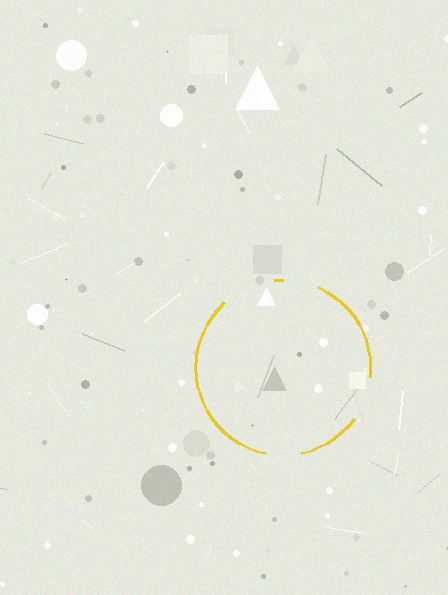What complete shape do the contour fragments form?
The contour fragments form a circle.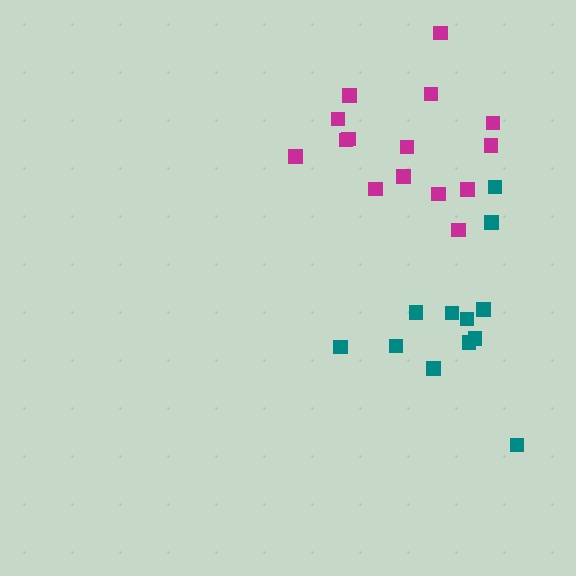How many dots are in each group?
Group 1: 15 dots, Group 2: 12 dots (27 total).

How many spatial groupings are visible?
There are 2 spatial groupings.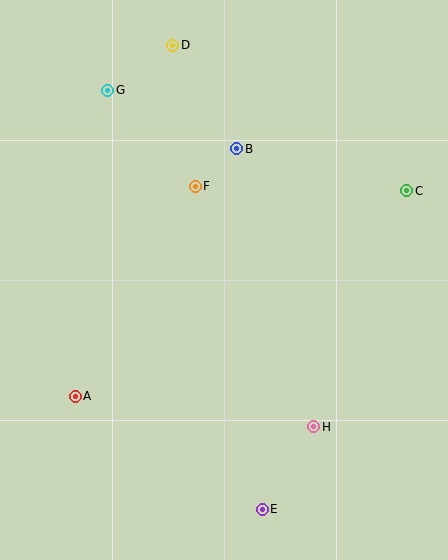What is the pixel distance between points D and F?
The distance between D and F is 143 pixels.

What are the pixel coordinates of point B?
Point B is at (237, 149).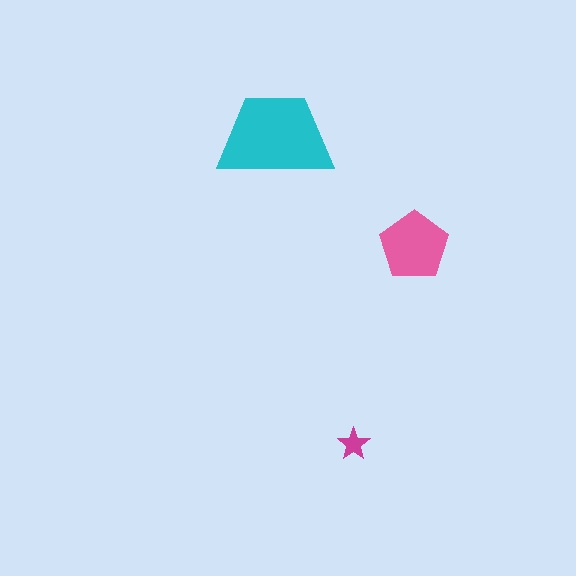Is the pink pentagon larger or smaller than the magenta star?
Larger.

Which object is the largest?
The cyan trapezoid.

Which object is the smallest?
The magenta star.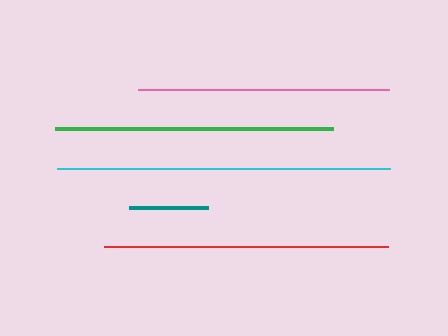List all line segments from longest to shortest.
From longest to shortest: cyan, red, green, pink, teal.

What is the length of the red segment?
The red segment is approximately 284 pixels long.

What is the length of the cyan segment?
The cyan segment is approximately 333 pixels long.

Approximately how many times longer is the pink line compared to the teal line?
The pink line is approximately 3.2 times the length of the teal line.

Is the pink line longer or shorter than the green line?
The green line is longer than the pink line.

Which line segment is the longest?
The cyan line is the longest at approximately 333 pixels.